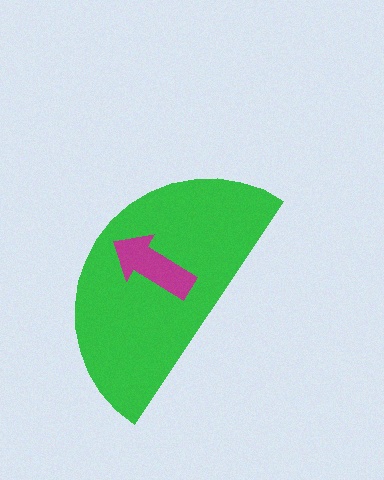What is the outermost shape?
The green semicircle.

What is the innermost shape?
The magenta arrow.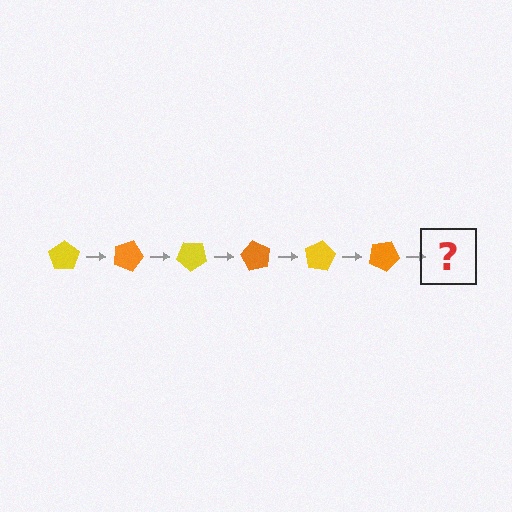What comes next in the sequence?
The next element should be a yellow pentagon, rotated 120 degrees from the start.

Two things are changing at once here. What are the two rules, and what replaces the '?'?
The two rules are that it rotates 20 degrees each step and the color cycles through yellow and orange. The '?' should be a yellow pentagon, rotated 120 degrees from the start.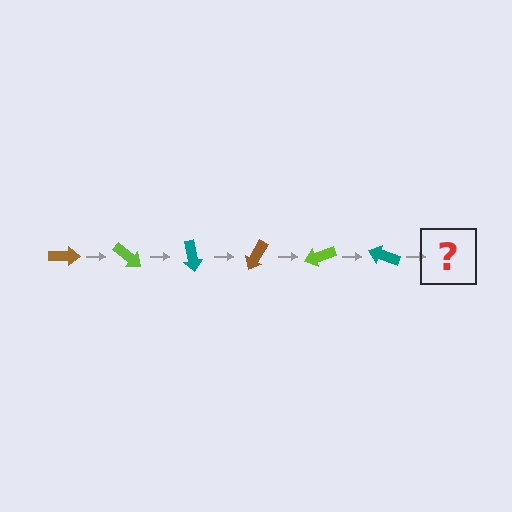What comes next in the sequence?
The next element should be a brown arrow, rotated 240 degrees from the start.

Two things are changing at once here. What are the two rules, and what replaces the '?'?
The two rules are that it rotates 40 degrees each step and the color cycles through brown, lime, and teal. The '?' should be a brown arrow, rotated 240 degrees from the start.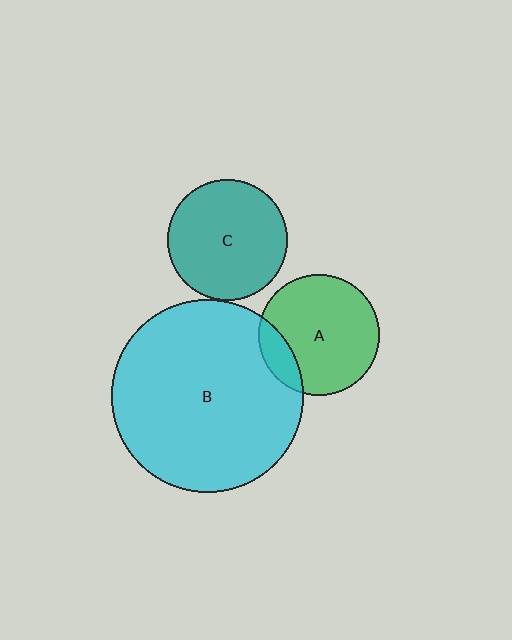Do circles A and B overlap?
Yes.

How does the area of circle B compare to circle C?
Approximately 2.5 times.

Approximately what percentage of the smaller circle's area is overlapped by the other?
Approximately 15%.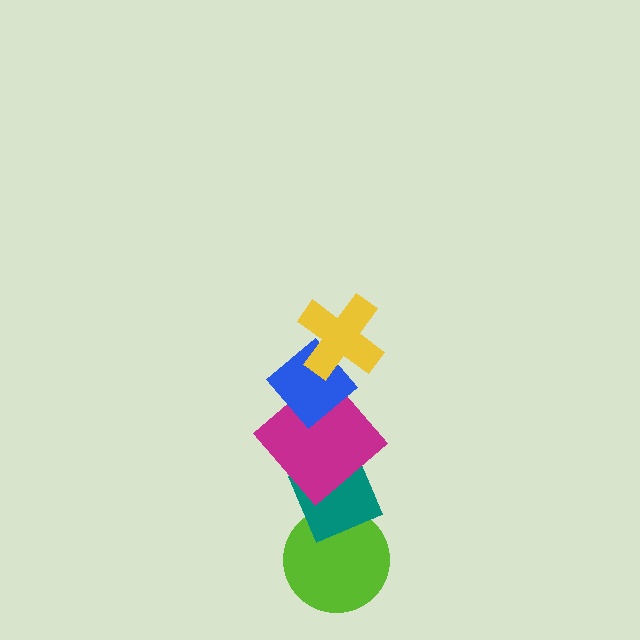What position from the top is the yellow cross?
The yellow cross is 1st from the top.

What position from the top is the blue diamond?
The blue diamond is 2nd from the top.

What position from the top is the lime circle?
The lime circle is 5th from the top.